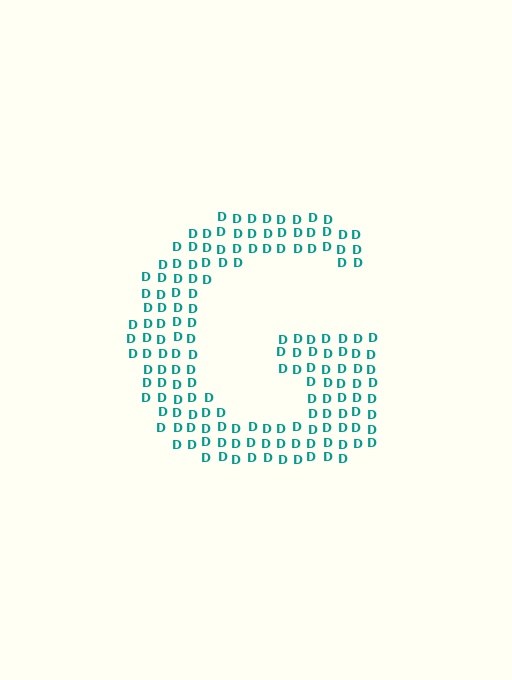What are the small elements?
The small elements are letter D's.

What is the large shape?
The large shape is the letter G.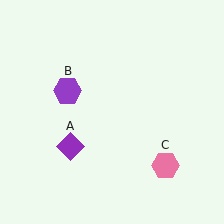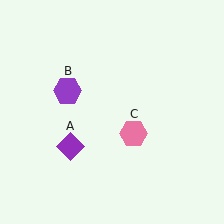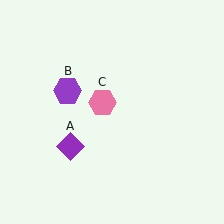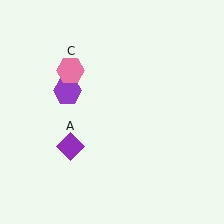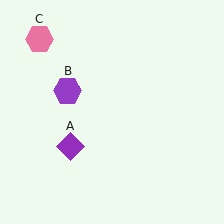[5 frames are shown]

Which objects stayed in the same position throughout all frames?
Purple diamond (object A) and purple hexagon (object B) remained stationary.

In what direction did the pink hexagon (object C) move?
The pink hexagon (object C) moved up and to the left.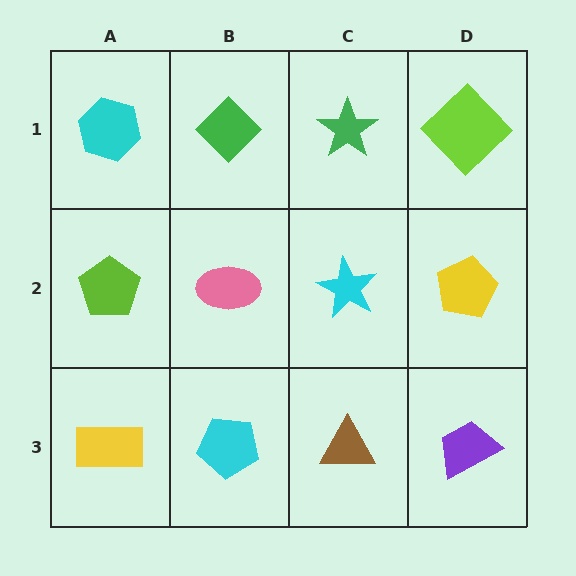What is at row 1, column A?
A cyan hexagon.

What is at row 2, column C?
A cyan star.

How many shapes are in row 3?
4 shapes.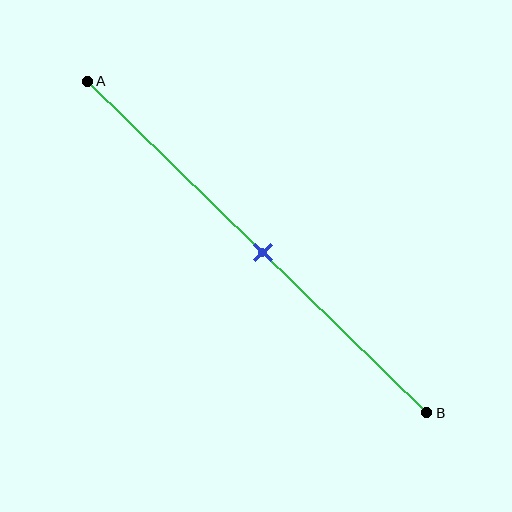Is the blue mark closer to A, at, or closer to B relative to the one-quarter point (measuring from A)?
The blue mark is closer to point B than the one-quarter point of segment AB.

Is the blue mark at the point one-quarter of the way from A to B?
No, the mark is at about 50% from A, not at the 25% one-quarter point.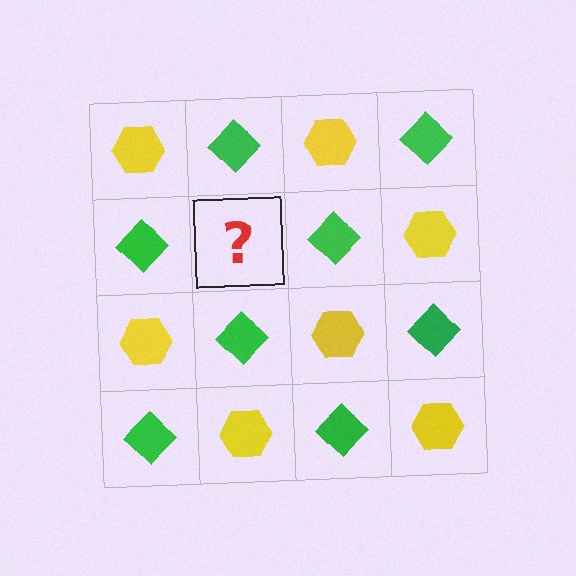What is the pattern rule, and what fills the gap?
The rule is that it alternates yellow hexagon and green diamond in a checkerboard pattern. The gap should be filled with a yellow hexagon.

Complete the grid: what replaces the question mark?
The question mark should be replaced with a yellow hexagon.